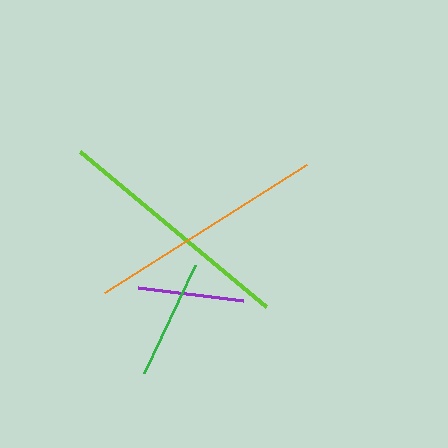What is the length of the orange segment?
The orange segment is approximately 240 pixels long.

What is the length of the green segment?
The green segment is approximately 119 pixels long.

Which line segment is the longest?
The lime line is the longest at approximately 242 pixels.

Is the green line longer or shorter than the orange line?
The orange line is longer than the green line.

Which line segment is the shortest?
The purple line is the shortest at approximately 105 pixels.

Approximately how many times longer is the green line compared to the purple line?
The green line is approximately 1.1 times the length of the purple line.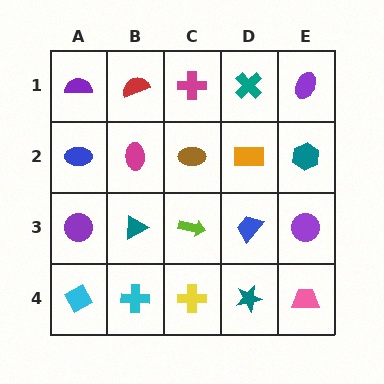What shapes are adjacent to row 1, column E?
A teal hexagon (row 2, column E), a teal cross (row 1, column D).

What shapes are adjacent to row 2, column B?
A red semicircle (row 1, column B), a teal triangle (row 3, column B), a blue ellipse (row 2, column A), a brown ellipse (row 2, column C).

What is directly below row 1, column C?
A brown ellipse.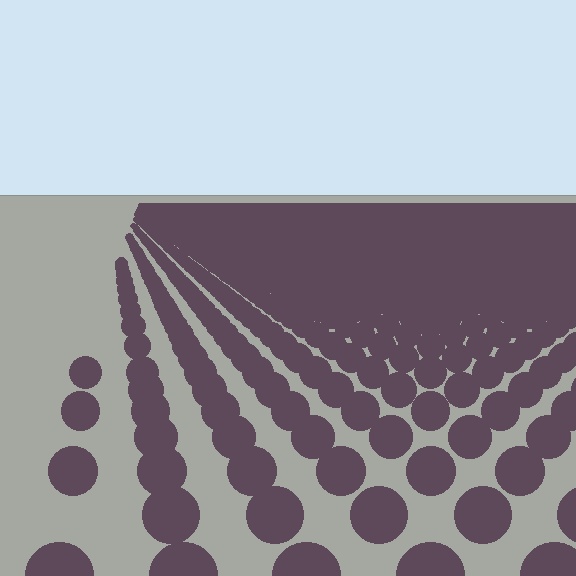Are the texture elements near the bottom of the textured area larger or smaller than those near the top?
Larger. Near the bottom, elements are closer to the viewer and appear at a bigger on-screen size.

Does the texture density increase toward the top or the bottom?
Density increases toward the top.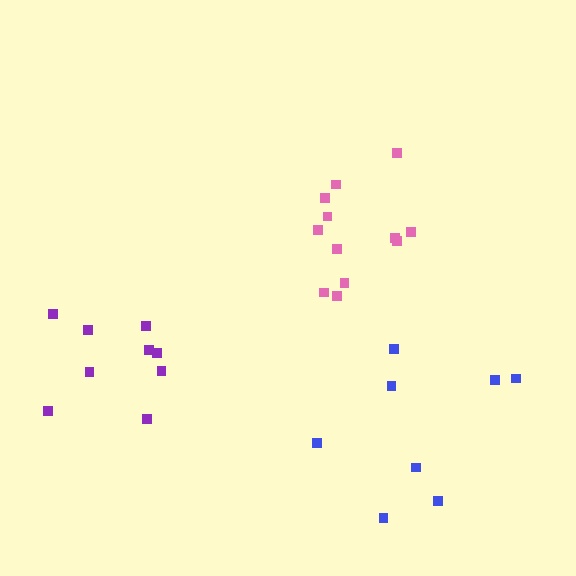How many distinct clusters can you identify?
There are 3 distinct clusters.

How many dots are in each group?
Group 1: 8 dots, Group 2: 9 dots, Group 3: 12 dots (29 total).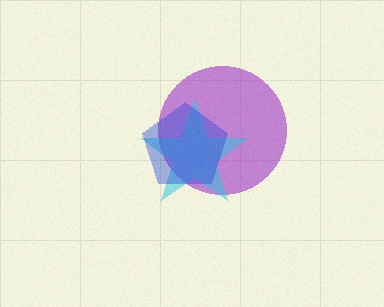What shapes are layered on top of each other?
The layered shapes are: a purple circle, a cyan star, a blue pentagon.